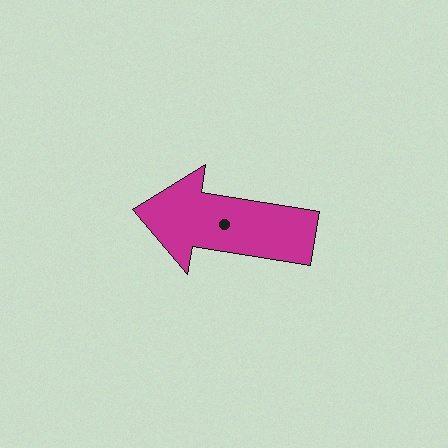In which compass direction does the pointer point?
West.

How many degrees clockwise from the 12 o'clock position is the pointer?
Approximately 279 degrees.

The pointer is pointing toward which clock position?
Roughly 9 o'clock.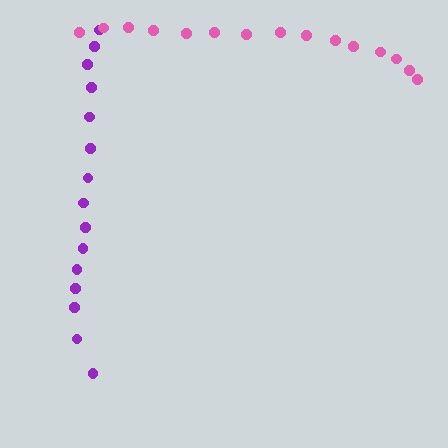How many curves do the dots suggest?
There are 2 distinct paths.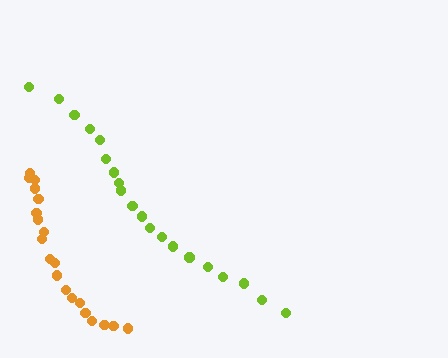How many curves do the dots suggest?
There are 2 distinct paths.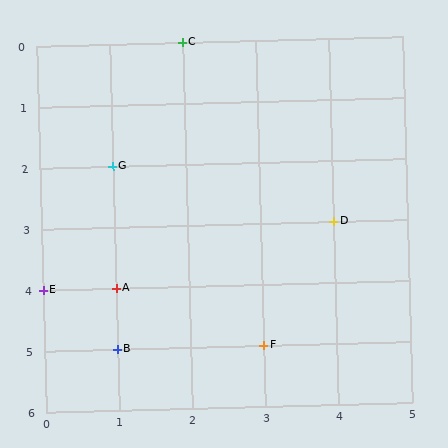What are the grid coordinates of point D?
Point D is at grid coordinates (4, 3).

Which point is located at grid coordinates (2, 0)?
Point C is at (2, 0).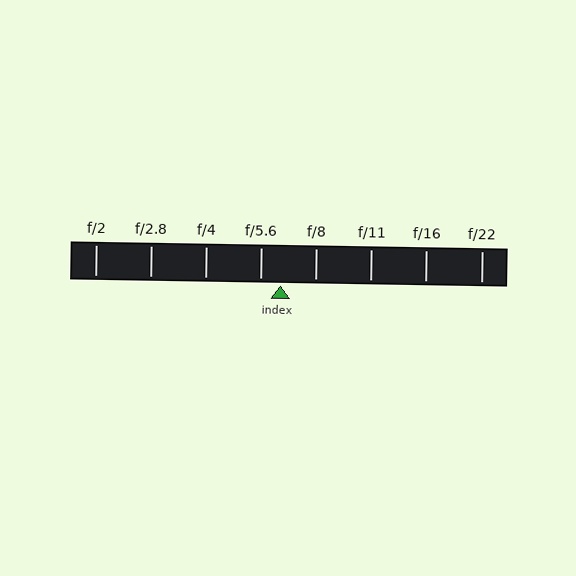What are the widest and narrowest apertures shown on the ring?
The widest aperture shown is f/2 and the narrowest is f/22.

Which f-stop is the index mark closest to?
The index mark is closest to f/5.6.